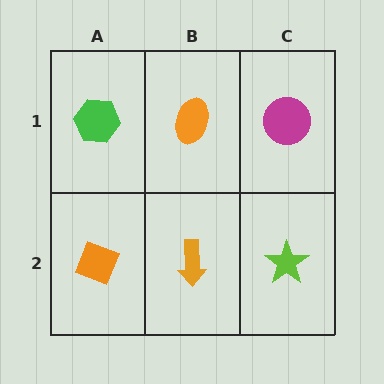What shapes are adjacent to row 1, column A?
An orange diamond (row 2, column A), an orange ellipse (row 1, column B).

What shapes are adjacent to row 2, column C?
A magenta circle (row 1, column C), an orange arrow (row 2, column B).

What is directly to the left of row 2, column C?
An orange arrow.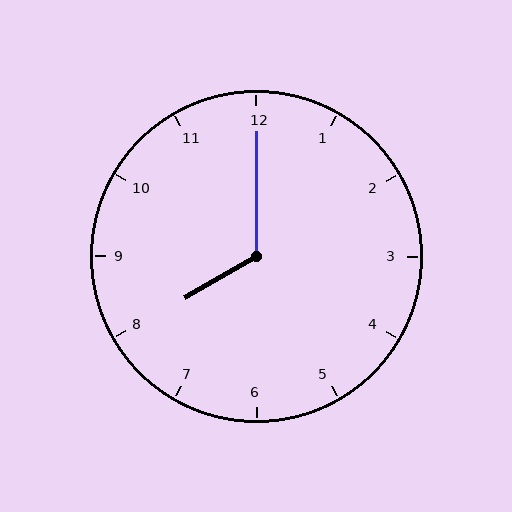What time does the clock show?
8:00.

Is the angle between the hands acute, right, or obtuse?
It is obtuse.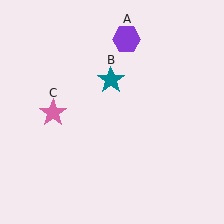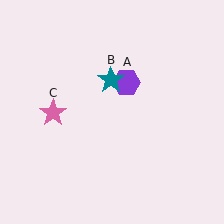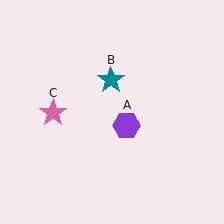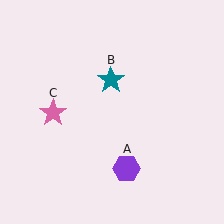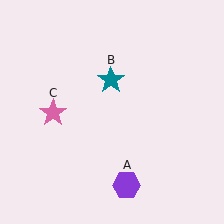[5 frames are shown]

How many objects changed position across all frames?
1 object changed position: purple hexagon (object A).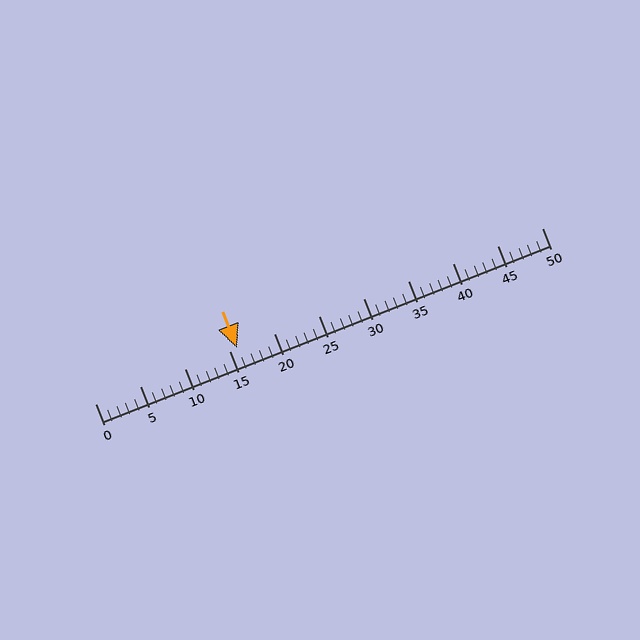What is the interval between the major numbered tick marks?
The major tick marks are spaced 5 units apart.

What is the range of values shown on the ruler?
The ruler shows values from 0 to 50.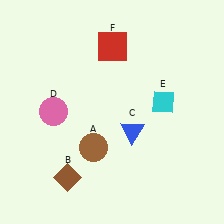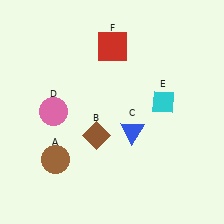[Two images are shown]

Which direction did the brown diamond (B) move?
The brown diamond (B) moved up.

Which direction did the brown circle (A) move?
The brown circle (A) moved left.